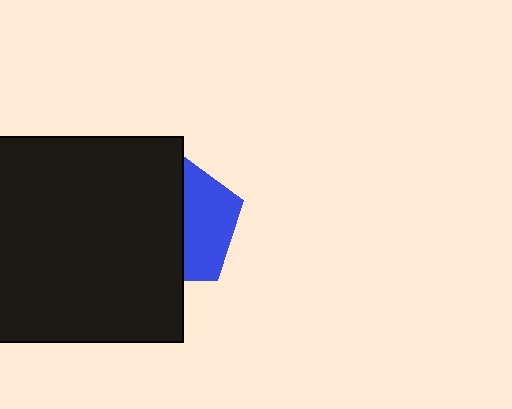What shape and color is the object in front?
The object in front is a black square.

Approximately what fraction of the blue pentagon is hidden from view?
Roughly 59% of the blue pentagon is hidden behind the black square.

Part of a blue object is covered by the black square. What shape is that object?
It is a pentagon.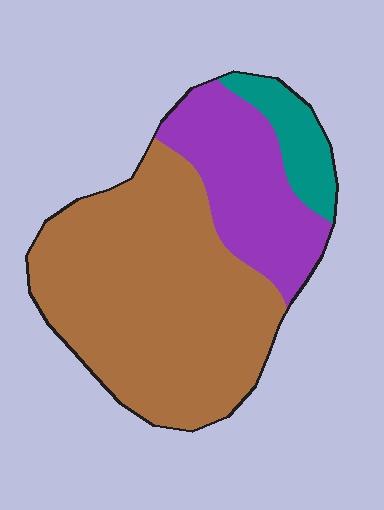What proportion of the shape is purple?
Purple takes up about one quarter (1/4) of the shape.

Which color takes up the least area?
Teal, at roughly 10%.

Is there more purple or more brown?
Brown.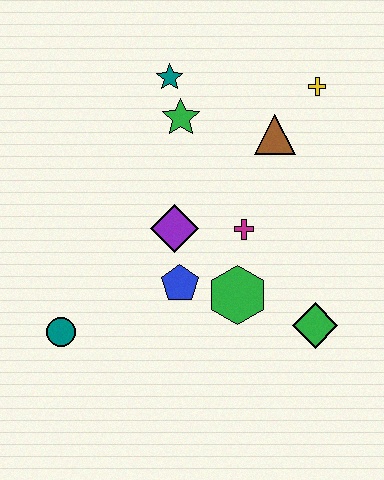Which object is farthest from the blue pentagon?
The yellow cross is farthest from the blue pentagon.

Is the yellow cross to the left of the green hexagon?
No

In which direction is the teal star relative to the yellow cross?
The teal star is to the left of the yellow cross.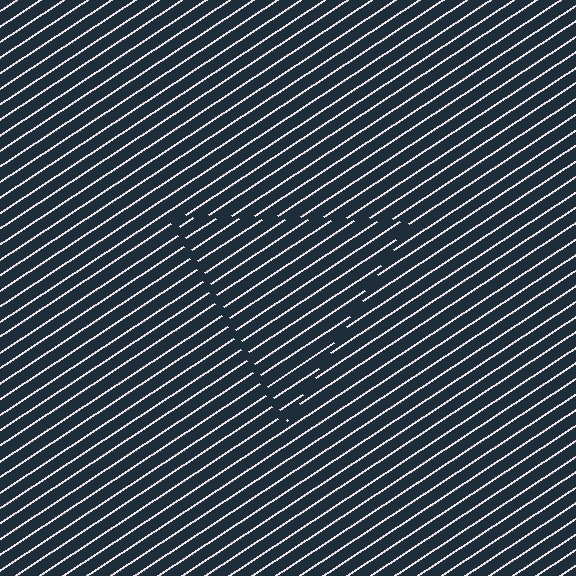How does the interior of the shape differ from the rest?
The interior of the shape contains the same grating, shifted by half a period — the contour is defined by the phase discontinuity where line-ends from the inner and outer gratings abut.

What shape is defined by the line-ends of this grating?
An illusory triangle. The interior of the shape contains the same grating, shifted by half a period — the contour is defined by the phase discontinuity where line-ends from the inner and outer gratings abut.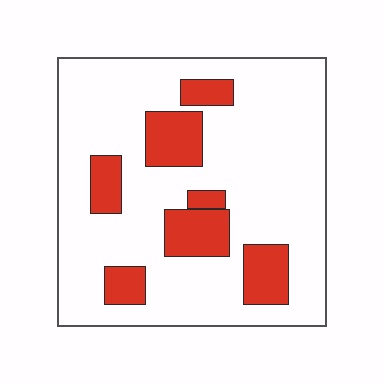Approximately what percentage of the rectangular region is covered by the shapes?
Approximately 20%.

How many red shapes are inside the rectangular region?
7.